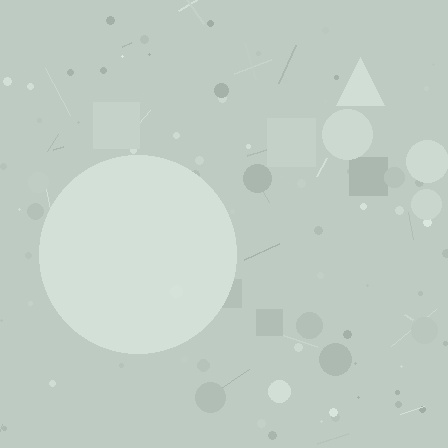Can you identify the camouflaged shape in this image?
The camouflaged shape is a circle.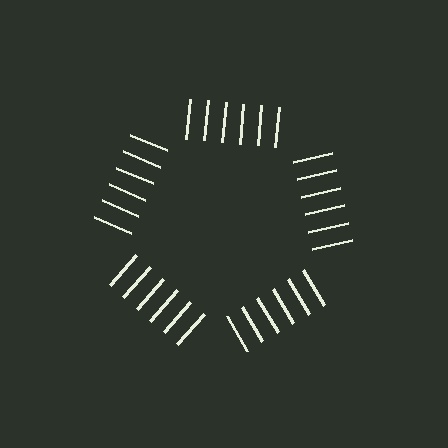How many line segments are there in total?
30 — 6 along each of the 5 edges.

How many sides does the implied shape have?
5 sides — the line-ends trace a pentagon.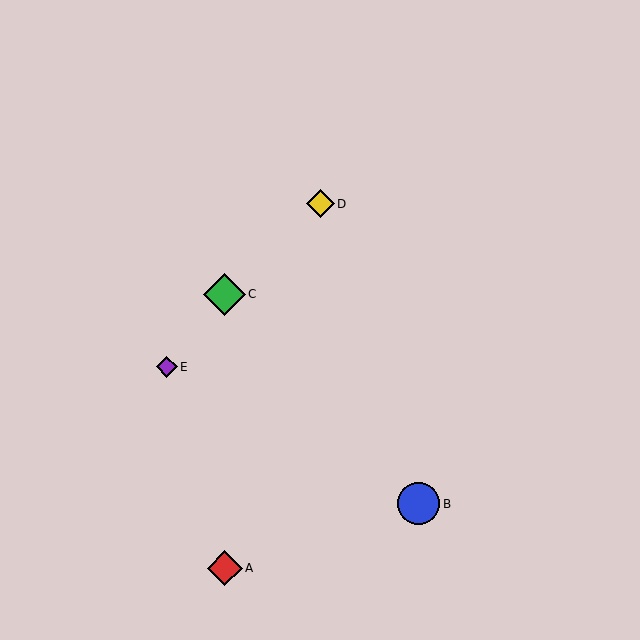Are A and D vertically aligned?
No, A is at x≈225 and D is at x≈320.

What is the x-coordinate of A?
Object A is at x≈225.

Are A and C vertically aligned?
Yes, both are at x≈225.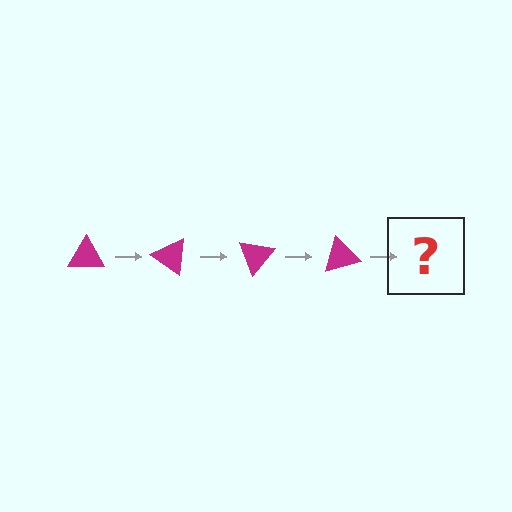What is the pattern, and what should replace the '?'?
The pattern is that the triangle rotates 35 degrees each step. The '?' should be a magenta triangle rotated 140 degrees.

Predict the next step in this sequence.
The next step is a magenta triangle rotated 140 degrees.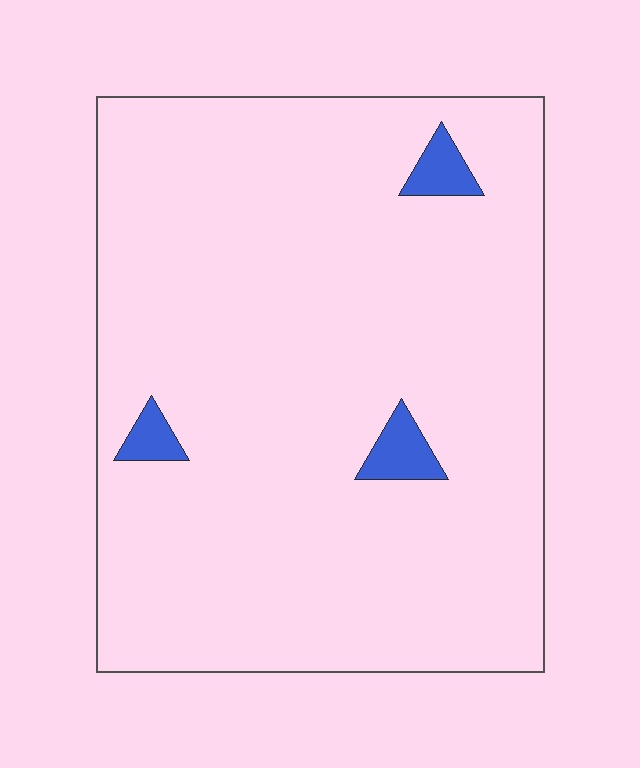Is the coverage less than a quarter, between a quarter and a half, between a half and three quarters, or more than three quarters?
Less than a quarter.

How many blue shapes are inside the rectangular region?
3.